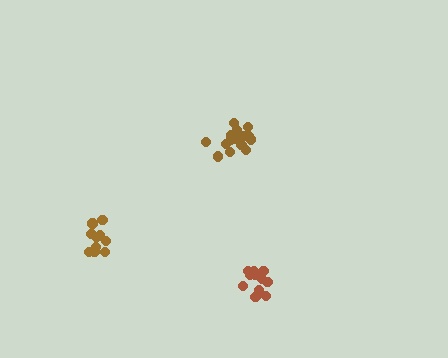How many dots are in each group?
Group 1: 12 dots, Group 2: 10 dots, Group 3: 16 dots (38 total).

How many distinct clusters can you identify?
There are 3 distinct clusters.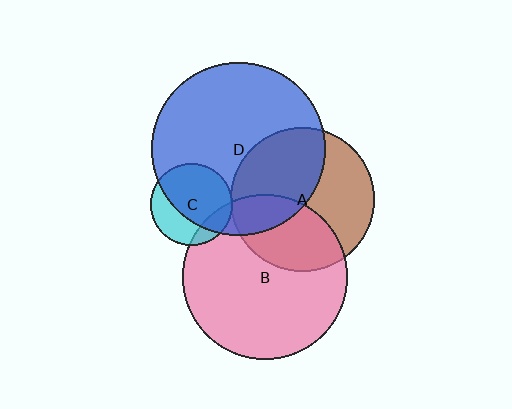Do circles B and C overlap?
Yes.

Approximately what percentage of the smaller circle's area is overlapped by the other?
Approximately 15%.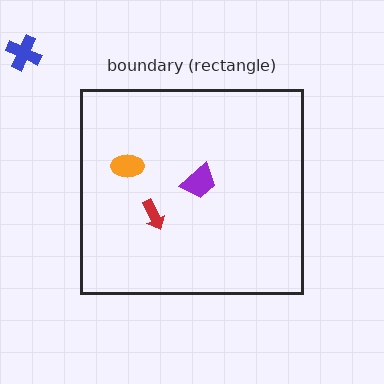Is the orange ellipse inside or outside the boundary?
Inside.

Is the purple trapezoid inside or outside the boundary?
Inside.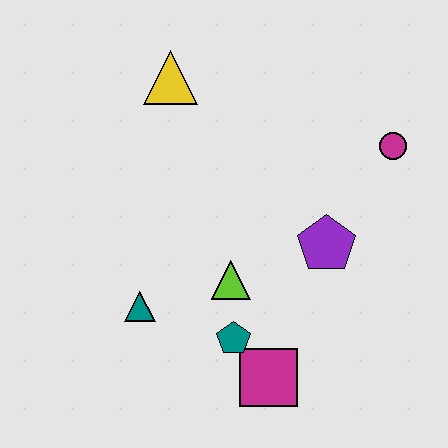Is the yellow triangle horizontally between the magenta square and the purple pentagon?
No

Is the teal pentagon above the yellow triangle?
No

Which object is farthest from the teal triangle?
The magenta circle is farthest from the teal triangle.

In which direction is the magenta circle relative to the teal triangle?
The magenta circle is to the right of the teal triangle.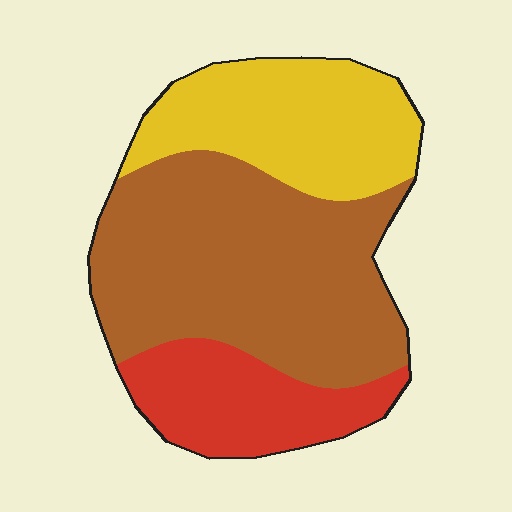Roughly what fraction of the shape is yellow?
Yellow covers around 30% of the shape.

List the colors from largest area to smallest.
From largest to smallest: brown, yellow, red.